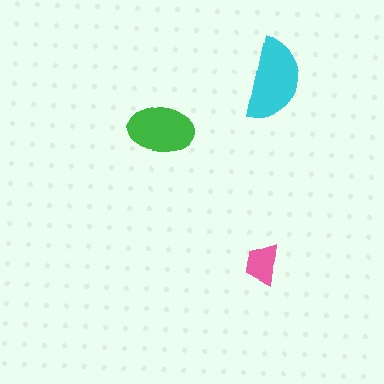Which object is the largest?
The cyan semicircle.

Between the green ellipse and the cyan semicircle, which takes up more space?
The cyan semicircle.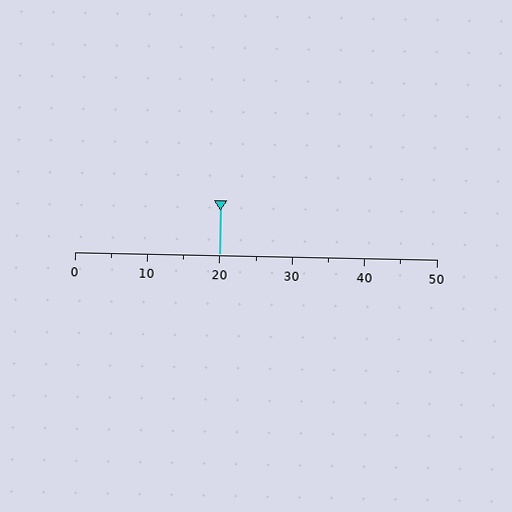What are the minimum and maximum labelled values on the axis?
The axis runs from 0 to 50.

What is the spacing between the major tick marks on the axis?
The major ticks are spaced 10 apart.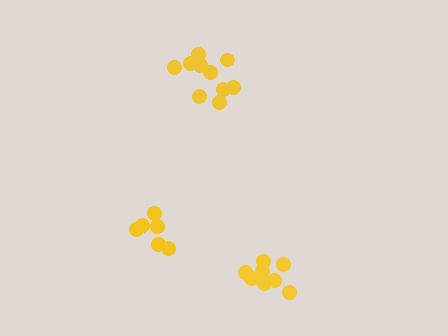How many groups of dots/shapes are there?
There are 3 groups.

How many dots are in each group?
Group 1: 6 dots, Group 2: 10 dots, Group 3: 8 dots (24 total).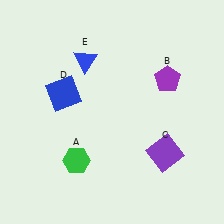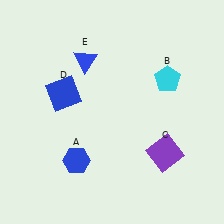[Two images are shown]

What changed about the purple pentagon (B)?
In Image 1, B is purple. In Image 2, it changed to cyan.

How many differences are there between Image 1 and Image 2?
There are 2 differences between the two images.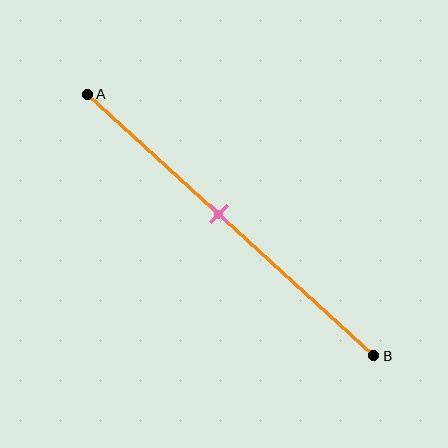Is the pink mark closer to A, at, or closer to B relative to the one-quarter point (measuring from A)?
The pink mark is closer to point B than the one-quarter point of segment AB.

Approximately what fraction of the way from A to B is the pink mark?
The pink mark is approximately 45% of the way from A to B.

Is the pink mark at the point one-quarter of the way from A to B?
No, the mark is at about 45% from A, not at the 25% one-quarter point.